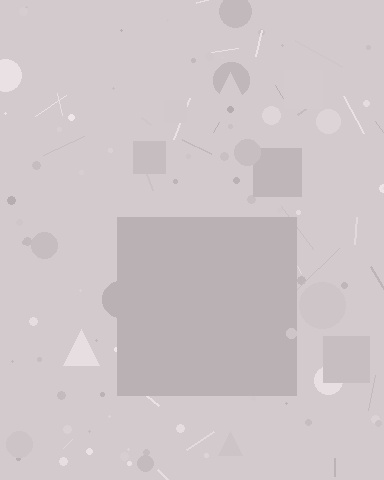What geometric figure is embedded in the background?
A square is embedded in the background.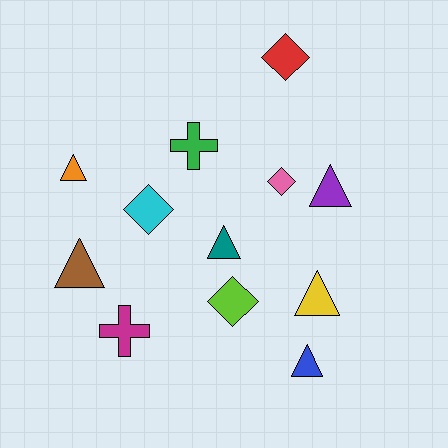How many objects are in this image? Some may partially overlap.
There are 12 objects.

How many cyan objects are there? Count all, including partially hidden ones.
There is 1 cyan object.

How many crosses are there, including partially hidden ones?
There are 2 crosses.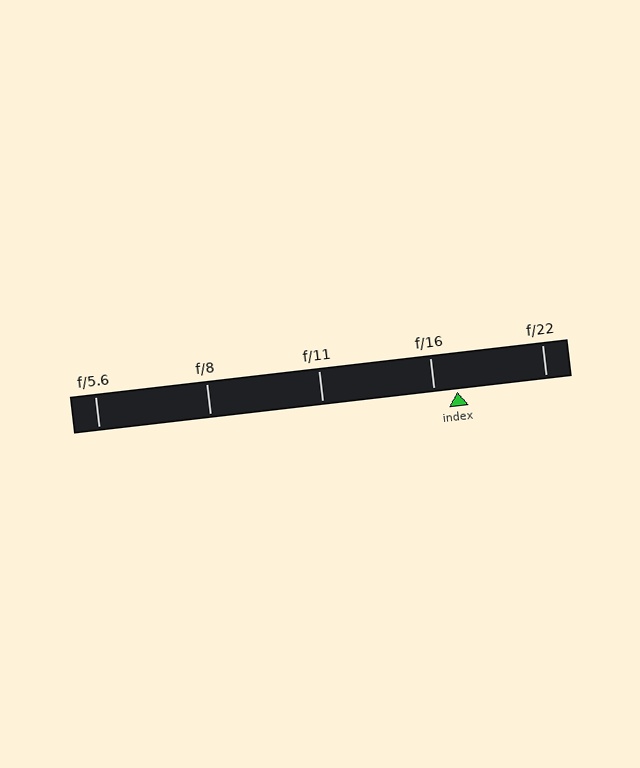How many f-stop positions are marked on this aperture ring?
There are 5 f-stop positions marked.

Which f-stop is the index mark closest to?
The index mark is closest to f/16.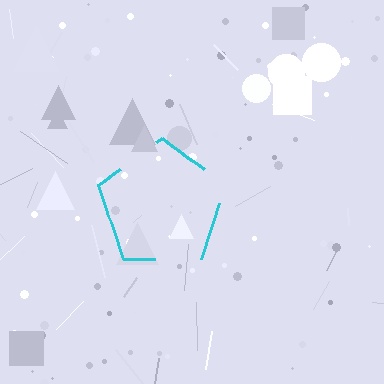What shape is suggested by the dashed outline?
The dashed outline suggests a pentagon.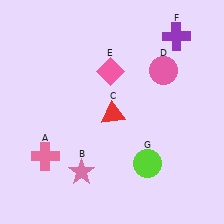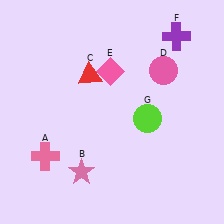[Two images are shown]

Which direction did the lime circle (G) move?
The lime circle (G) moved up.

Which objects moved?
The objects that moved are: the red triangle (C), the lime circle (G).